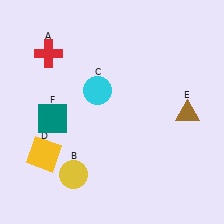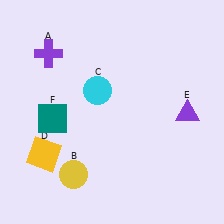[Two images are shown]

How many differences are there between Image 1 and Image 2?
There are 2 differences between the two images.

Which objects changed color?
A changed from red to purple. E changed from brown to purple.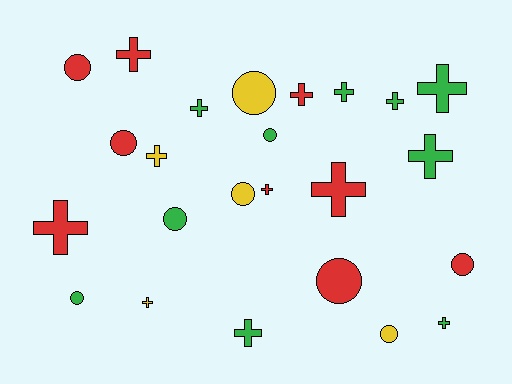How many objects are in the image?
There are 24 objects.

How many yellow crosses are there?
There are 2 yellow crosses.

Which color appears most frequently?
Green, with 10 objects.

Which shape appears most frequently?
Cross, with 14 objects.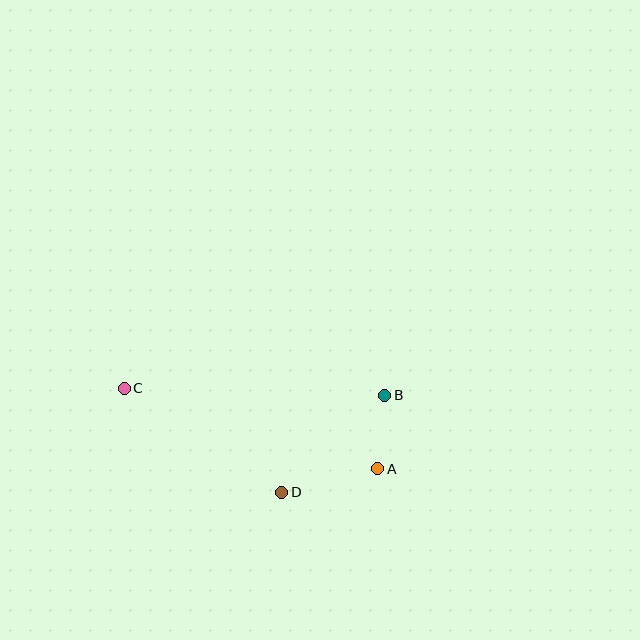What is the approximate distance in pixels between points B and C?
The distance between B and C is approximately 261 pixels.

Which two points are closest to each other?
Points A and B are closest to each other.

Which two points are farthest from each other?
Points A and C are farthest from each other.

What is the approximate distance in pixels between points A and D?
The distance between A and D is approximately 99 pixels.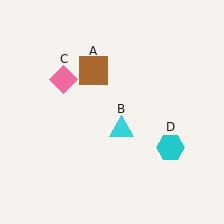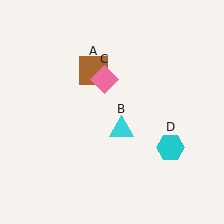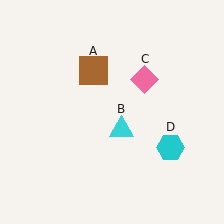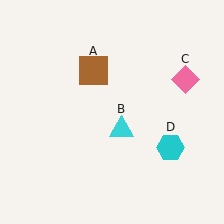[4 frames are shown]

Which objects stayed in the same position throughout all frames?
Brown square (object A) and cyan triangle (object B) and cyan hexagon (object D) remained stationary.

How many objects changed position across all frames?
1 object changed position: pink diamond (object C).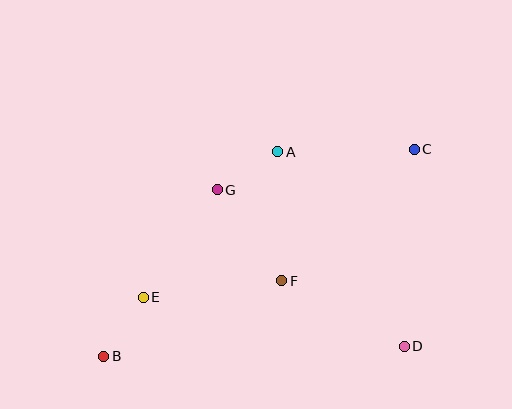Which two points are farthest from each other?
Points B and C are farthest from each other.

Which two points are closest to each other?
Points B and E are closest to each other.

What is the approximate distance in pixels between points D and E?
The distance between D and E is approximately 266 pixels.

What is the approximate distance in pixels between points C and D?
The distance between C and D is approximately 197 pixels.